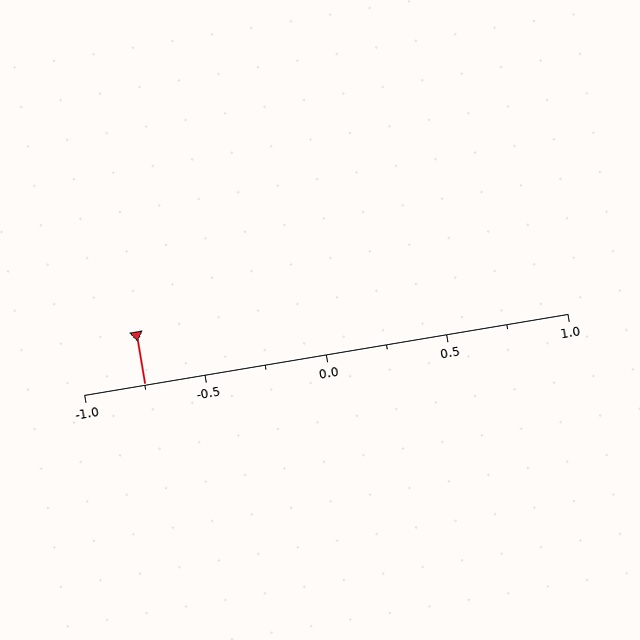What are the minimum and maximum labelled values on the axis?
The axis runs from -1.0 to 1.0.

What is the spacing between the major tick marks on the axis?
The major ticks are spaced 0.5 apart.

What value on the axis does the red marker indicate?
The marker indicates approximately -0.75.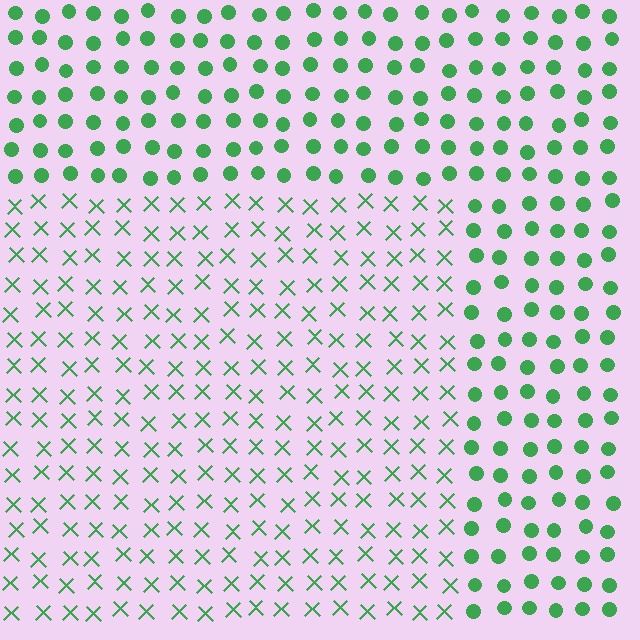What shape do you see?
I see a rectangle.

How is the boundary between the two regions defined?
The boundary is defined by a change in element shape: X marks inside vs. circles outside. All elements share the same color and spacing.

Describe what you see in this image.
The image is filled with small green elements arranged in a uniform grid. A rectangle-shaped region contains X marks, while the surrounding area contains circles. The boundary is defined purely by the change in element shape.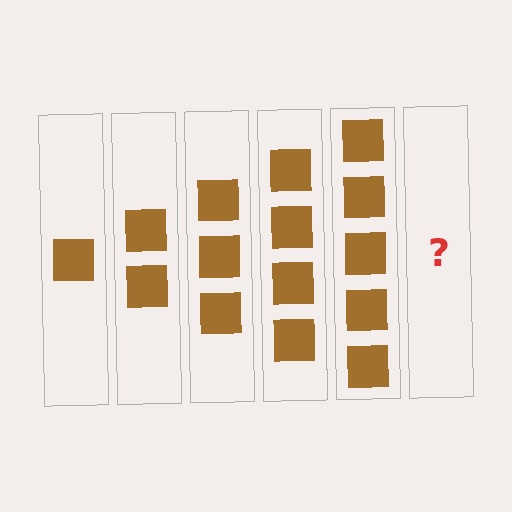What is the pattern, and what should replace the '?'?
The pattern is that each step adds one more square. The '?' should be 6 squares.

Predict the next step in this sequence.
The next step is 6 squares.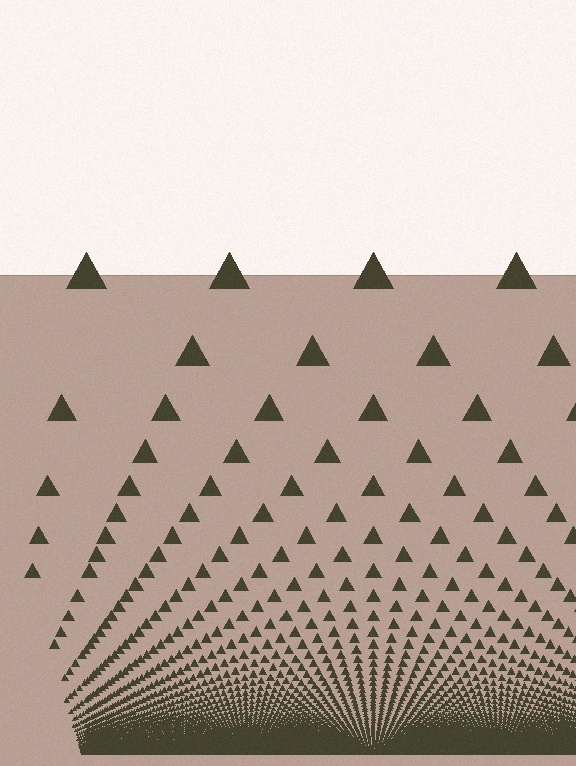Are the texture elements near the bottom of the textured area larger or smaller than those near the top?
Smaller. The gradient is inverted — elements near the bottom are smaller and denser.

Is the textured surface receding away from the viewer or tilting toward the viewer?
The surface appears to tilt toward the viewer. Texture elements get larger and sparser toward the top.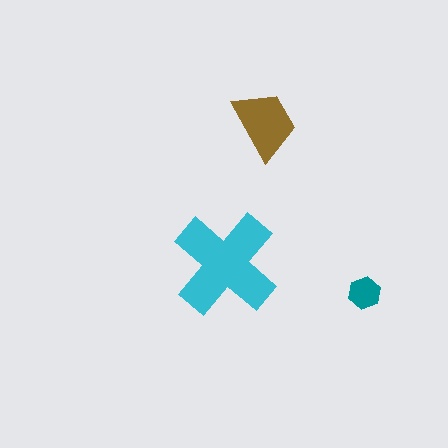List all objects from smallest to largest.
The teal hexagon, the brown trapezoid, the cyan cross.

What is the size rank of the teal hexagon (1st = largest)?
3rd.